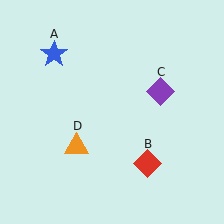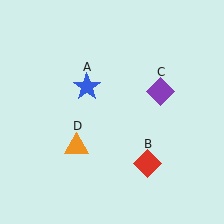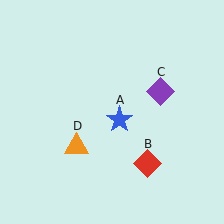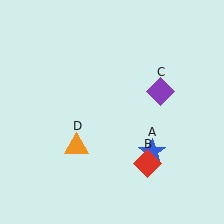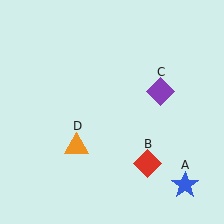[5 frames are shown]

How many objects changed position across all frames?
1 object changed position: blue star (object A).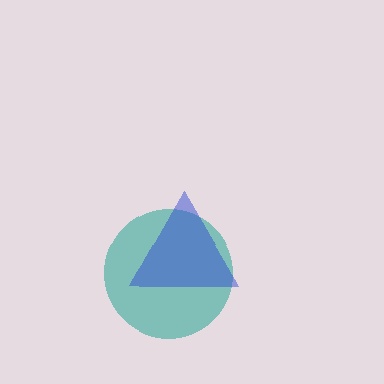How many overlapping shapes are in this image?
There are 2 overlapping shapes in the image.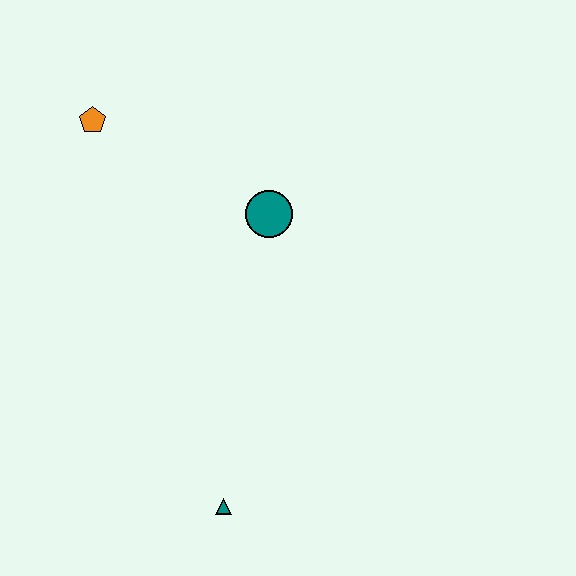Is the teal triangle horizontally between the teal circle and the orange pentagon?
Yes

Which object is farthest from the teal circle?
The teal triangle is farthest from the teal circle.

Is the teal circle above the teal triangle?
Yes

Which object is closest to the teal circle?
The orange pentagon is closest to the teal circle.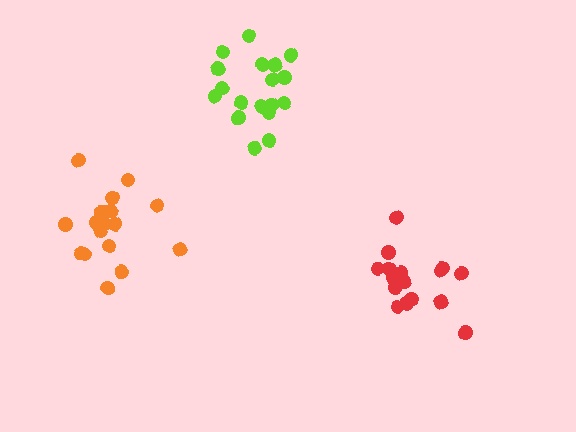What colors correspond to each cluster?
The clusters are colored: orange, red, lime.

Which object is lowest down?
The red cluster is bottommost.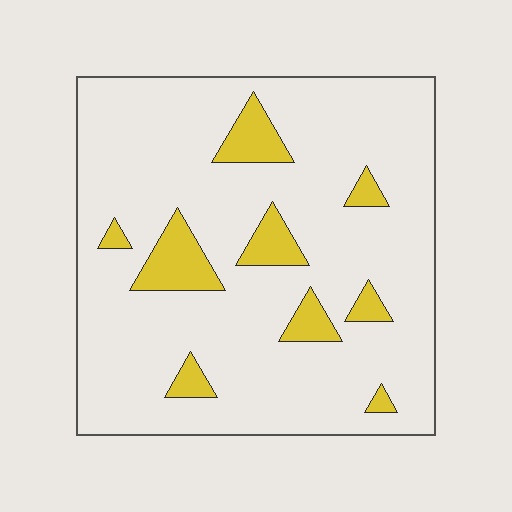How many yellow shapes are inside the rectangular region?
9.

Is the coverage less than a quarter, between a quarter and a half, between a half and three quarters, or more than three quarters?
Less than a quarter.